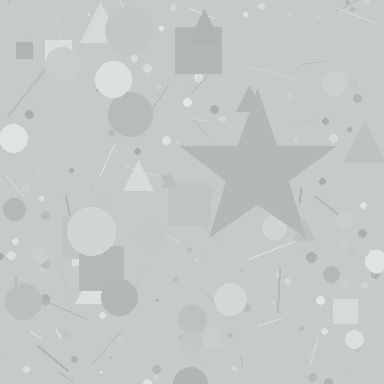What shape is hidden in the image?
A star is hidden in the image.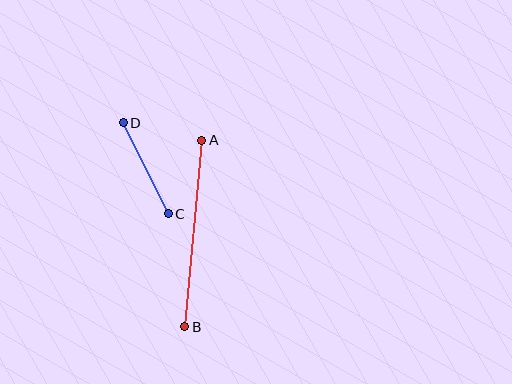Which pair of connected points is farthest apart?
Points A and B are farthest apart.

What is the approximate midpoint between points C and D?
The midpoint is at approximately (146, 168) pixels.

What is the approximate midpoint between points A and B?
The midpoint is at approximately (193, 234) pixels.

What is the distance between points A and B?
The distance is approximately 187 pixels.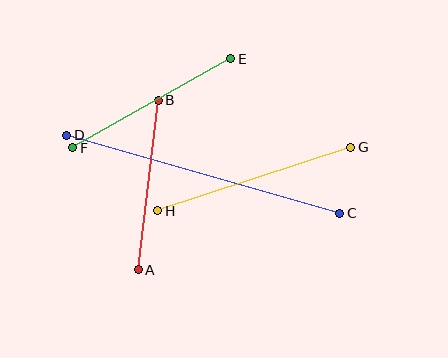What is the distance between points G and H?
The distance is approximately 203 pixels.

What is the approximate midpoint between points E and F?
The midpoint is at approximately (152, 103) pixels.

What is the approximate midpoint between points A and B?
The midpoint is at approximately (148, 185) pixels.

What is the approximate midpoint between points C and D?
The midpoint is at approximately (203, 174) pixels.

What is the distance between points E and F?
The distance is approximately 181 pixels.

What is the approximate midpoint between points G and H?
The midpoint is at approximately (254, 179) pixels.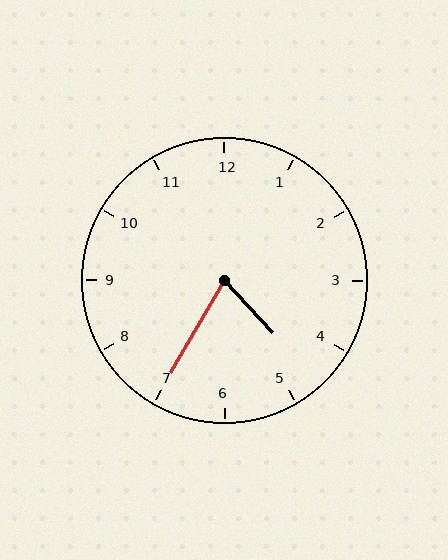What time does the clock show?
4:35.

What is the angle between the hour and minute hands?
Approximately 72 degrees.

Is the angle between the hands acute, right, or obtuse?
It is acute.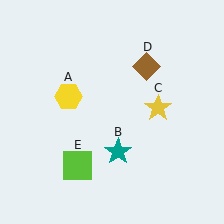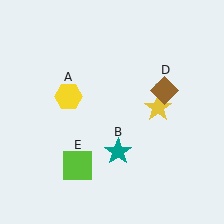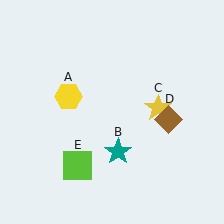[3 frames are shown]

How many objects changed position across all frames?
1 object changed position: brown diamond (object D).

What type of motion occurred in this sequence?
The brown diamond (object D) rotated clockwise around the center of the scene.